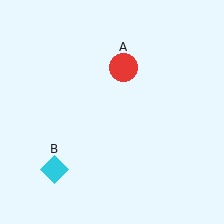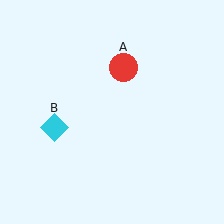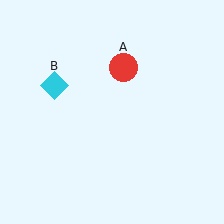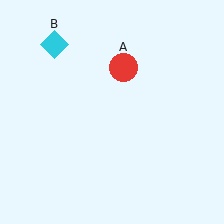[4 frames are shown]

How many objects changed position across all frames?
1 object changed position: cyan diamond (object B).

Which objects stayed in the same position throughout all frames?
Red circle (object A) remained stationary.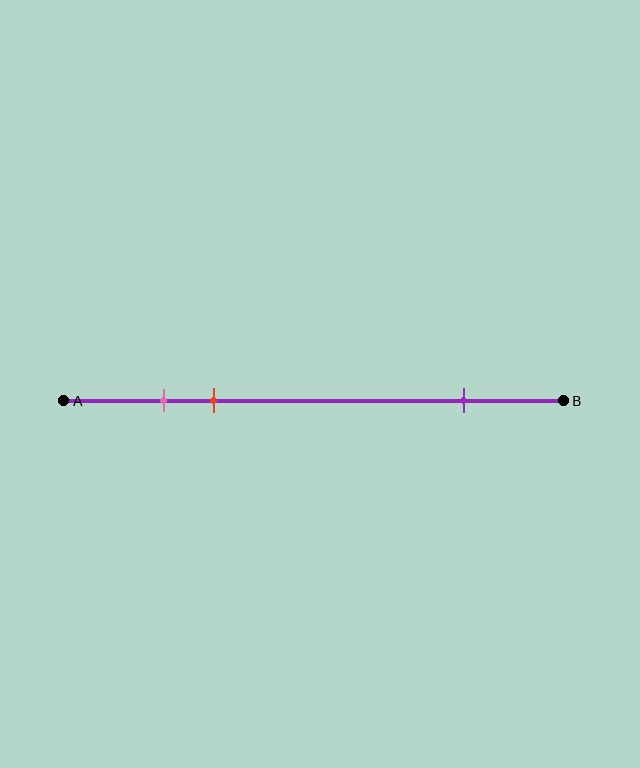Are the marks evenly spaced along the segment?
No, the marks are not evenly spaced.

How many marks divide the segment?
There are 3 marks dividing the segment.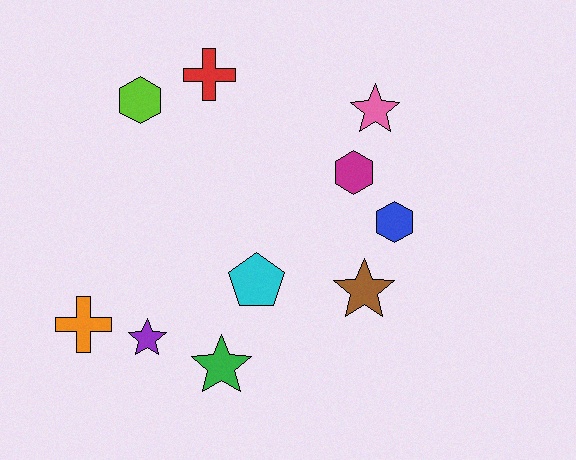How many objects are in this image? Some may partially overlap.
There are 10 objects.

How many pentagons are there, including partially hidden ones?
There is 1 pentagon.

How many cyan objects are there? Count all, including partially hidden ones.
There is 1 cyan object.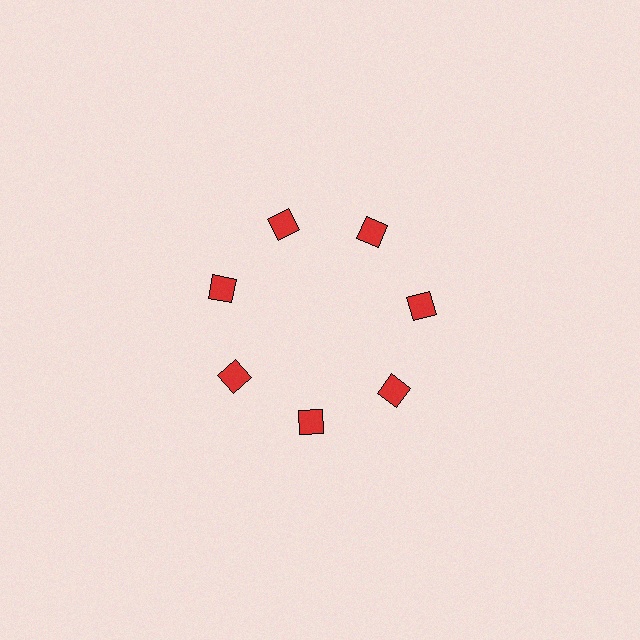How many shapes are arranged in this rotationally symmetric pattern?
There are 7 shapes, arranged in 7 groups of 1.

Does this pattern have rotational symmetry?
Yes, this pattern has 7-fold rotational symmetry. It looks the same after rotating 51 degrees around the center.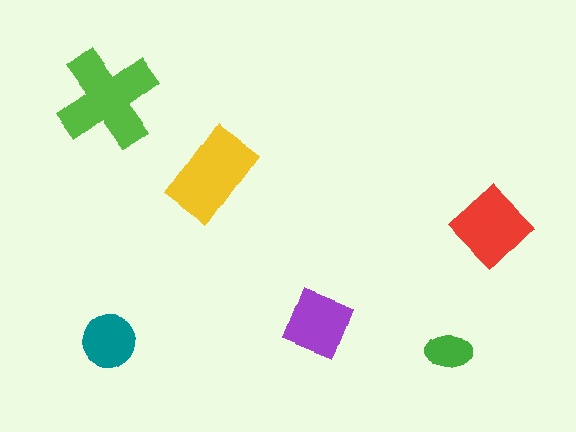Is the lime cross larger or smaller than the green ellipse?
Larger.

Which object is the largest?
The lime cross.